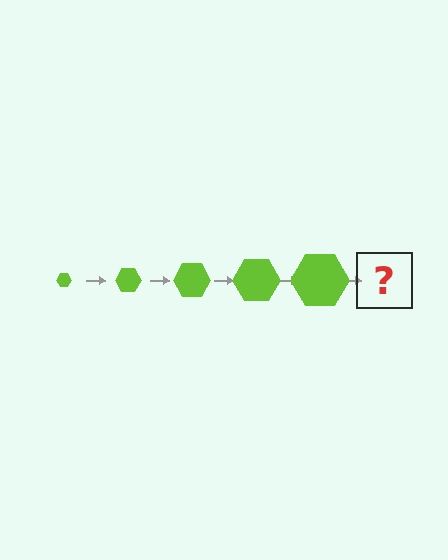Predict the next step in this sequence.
The next step is a lime hexagon, larger than the previous one.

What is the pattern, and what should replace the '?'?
The pattern is that the hexagon gets progressively larger each step. The '?' should be a lime hexagon, larger than the previous one.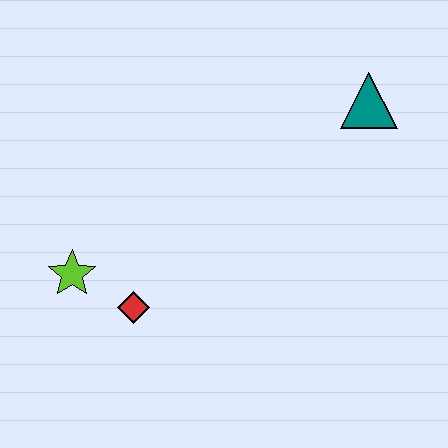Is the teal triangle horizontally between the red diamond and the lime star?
No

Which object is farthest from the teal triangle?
The lime star is farthest from the teal triangle.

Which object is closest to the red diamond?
The lime star is closest to the red diamond.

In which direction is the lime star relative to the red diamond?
The lime star is to the left of the red diamond.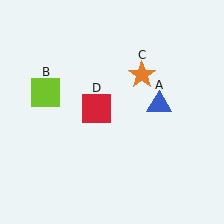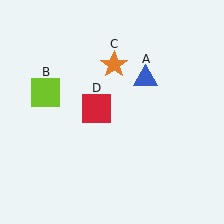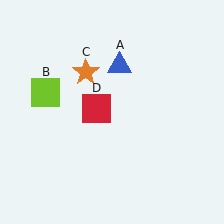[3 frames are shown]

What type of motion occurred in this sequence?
The blue triangle (object A), orange star (object C) rotated counterclockwise around the center of the scene.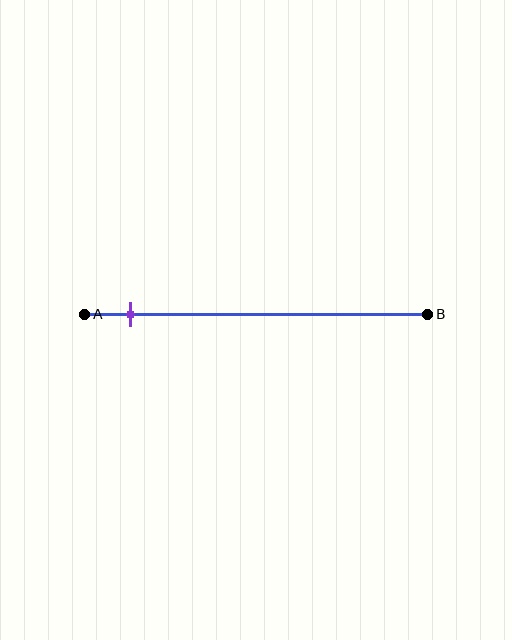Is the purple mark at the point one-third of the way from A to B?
No, the mark is at about 15% from A, not at the 33% one-third point.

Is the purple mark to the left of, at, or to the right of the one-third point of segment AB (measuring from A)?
The purple mark is to the left of the one-third point of segment AB.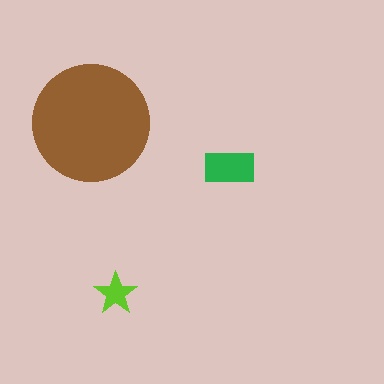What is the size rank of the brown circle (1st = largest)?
1st.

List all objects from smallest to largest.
The lime star, the green rectangle, the brown circle.